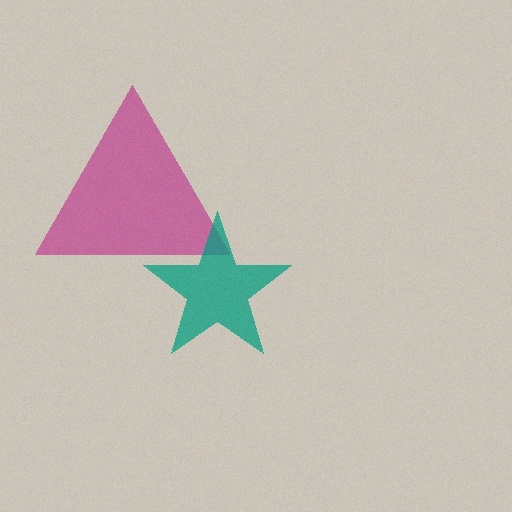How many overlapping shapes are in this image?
There are 2 overlapping shapes in the image.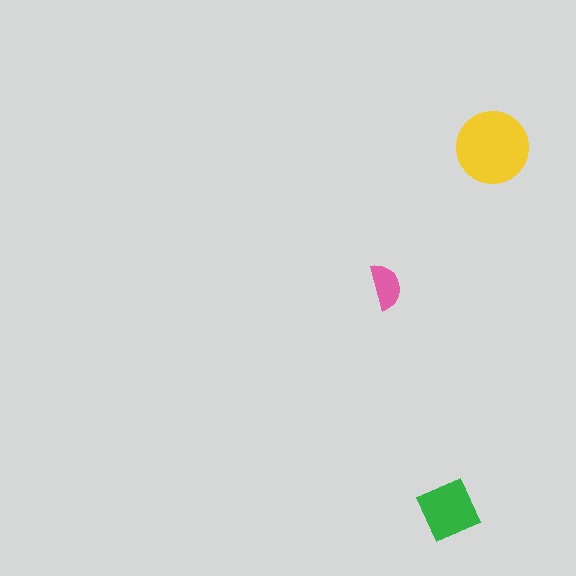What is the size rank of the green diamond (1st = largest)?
2nd.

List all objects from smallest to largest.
The pink semicircle, the green diamond, the yellow circle.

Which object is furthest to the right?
The yellow circle is rightmost.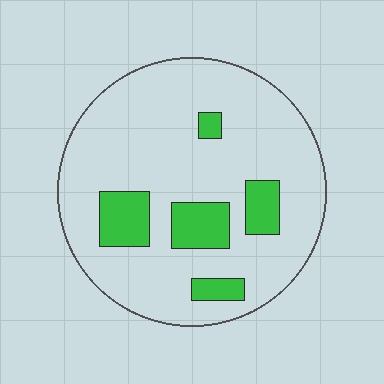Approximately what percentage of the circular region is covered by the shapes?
Approximately 15%.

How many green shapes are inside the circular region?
5.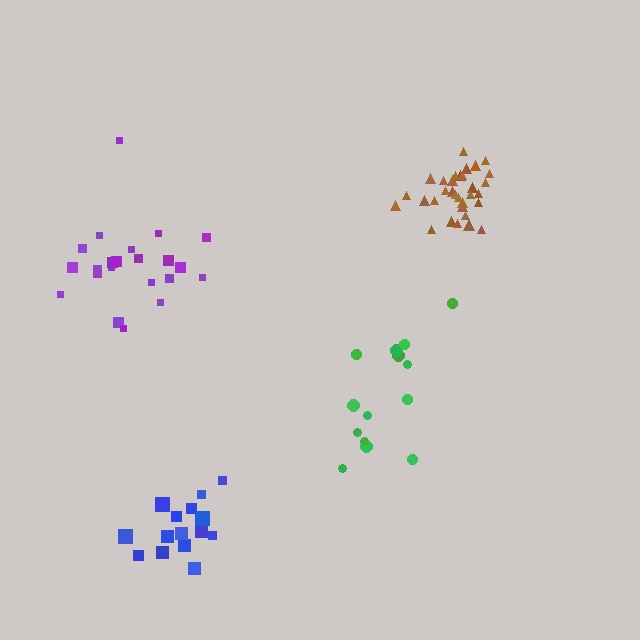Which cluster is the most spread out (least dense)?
Green.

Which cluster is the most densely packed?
Brown.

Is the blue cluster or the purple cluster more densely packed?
Blue.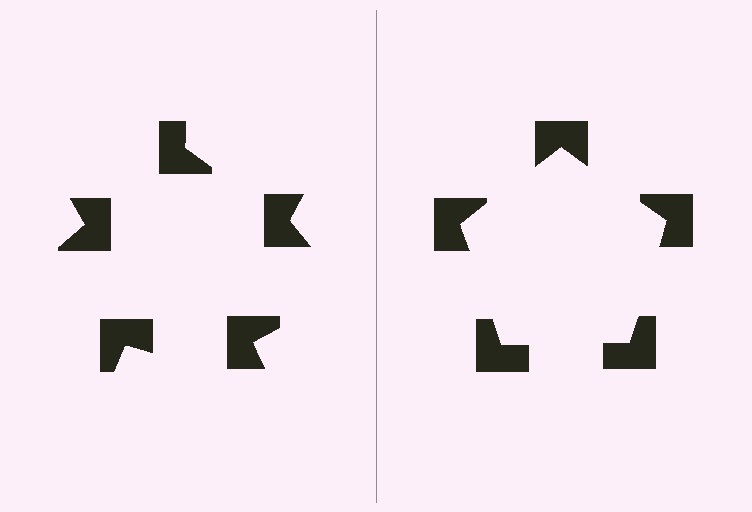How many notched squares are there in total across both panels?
10 — 5 on each side.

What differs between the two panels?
The notched squares are positioned identically on both sides; only the wedge orientations differ. On the right they align to a pentagon; on the left they are misaligned.